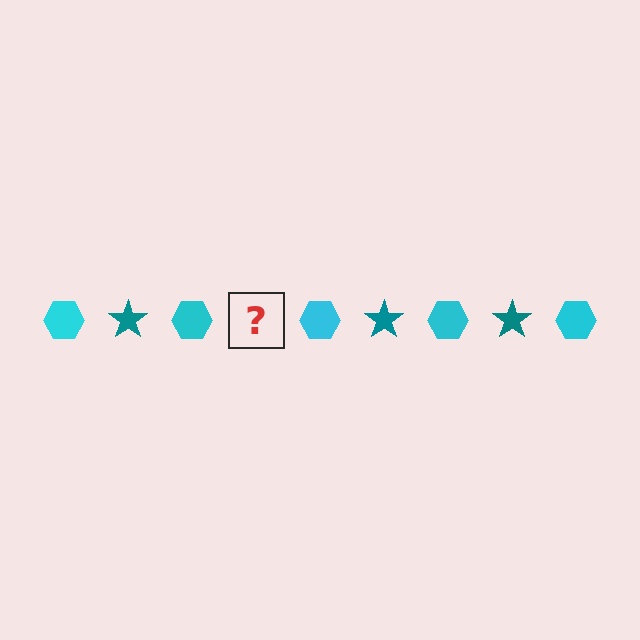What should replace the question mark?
The question mark should be replaced with a teal star.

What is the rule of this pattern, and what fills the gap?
The rule is that the pattern alternates between cyan hexagon and teal star. The gap should be filled with a teal star.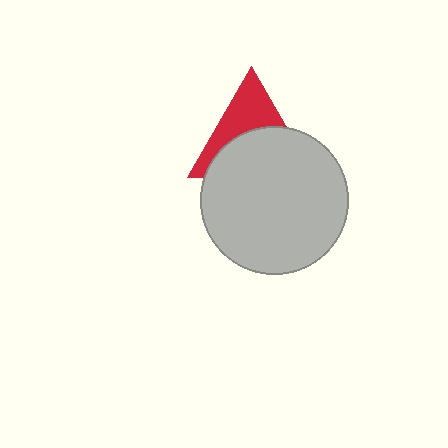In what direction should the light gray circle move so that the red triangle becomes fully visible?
The light gray circle should move down. That is the shortest direction to clear the overlap and leave the red triangle fully visible.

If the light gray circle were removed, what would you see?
You would see the complete red triangle.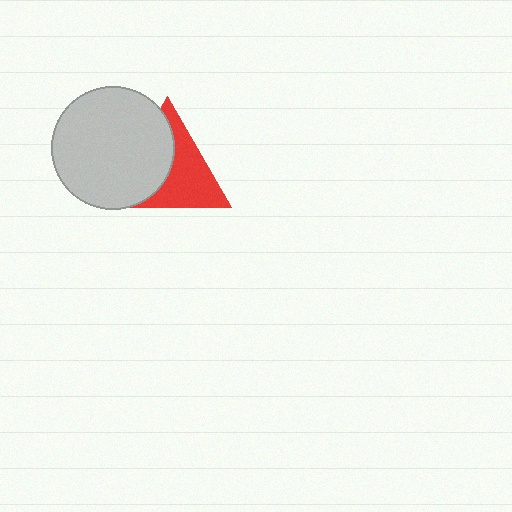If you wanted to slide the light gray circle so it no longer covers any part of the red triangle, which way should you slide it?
Slide it left — that is the most direct way to separate the two shapes.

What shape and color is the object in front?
The object in front is a light gray circle.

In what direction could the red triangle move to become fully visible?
The red triangle could move right. That would shift it out from behind the light gray circle entirely.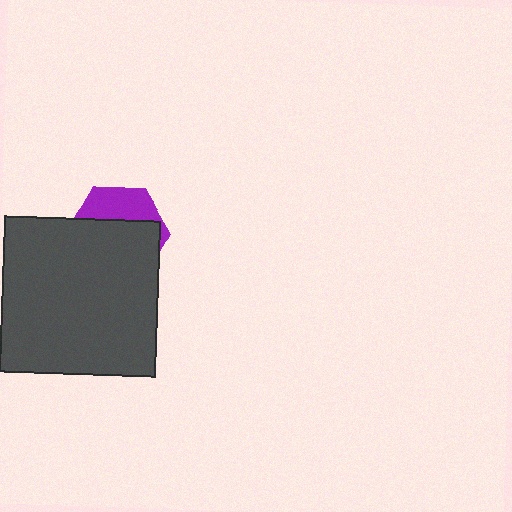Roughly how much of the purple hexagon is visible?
A small part of it is visible (roughly 34%).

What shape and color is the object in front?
The object in front is a dark gray square.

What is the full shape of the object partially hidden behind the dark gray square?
The partially hidden object is a purple hexagon.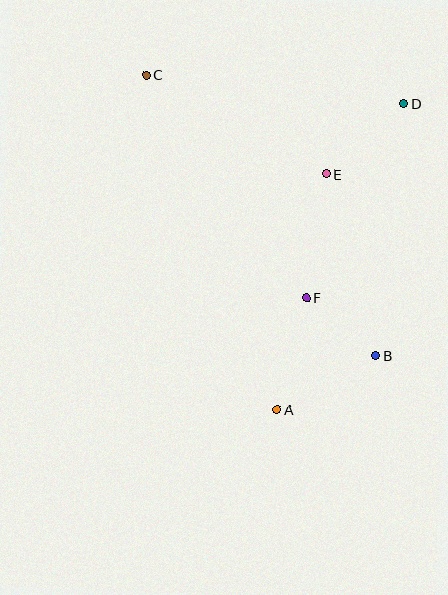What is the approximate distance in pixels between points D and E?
The distance between D and E is approximately 105 pixels.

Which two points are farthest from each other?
Points B and C are farthest from each other.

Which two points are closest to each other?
Points B and F are closest to each other.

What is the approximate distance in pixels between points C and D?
The distance between C and D is approximately 259 pixels.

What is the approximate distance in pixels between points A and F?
The distance between A and F is approximately 116 pixels.